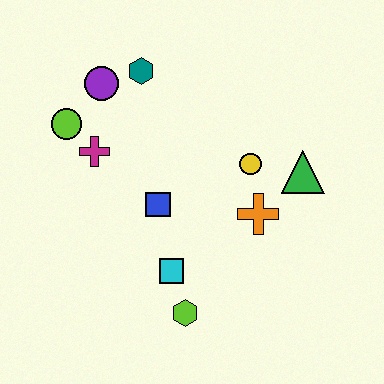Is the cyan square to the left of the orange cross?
Yes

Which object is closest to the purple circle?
The teal hexagon is closest to the purple circle.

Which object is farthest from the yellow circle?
The lime circle is farthest from the yellow circle.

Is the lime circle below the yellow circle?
No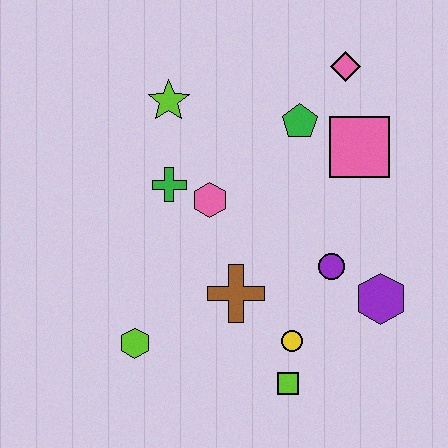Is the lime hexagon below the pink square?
Yes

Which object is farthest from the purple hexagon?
The lime star is farthest from the purple hexagon.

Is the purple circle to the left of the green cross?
No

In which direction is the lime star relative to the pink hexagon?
The lime star is above the pink hexagon.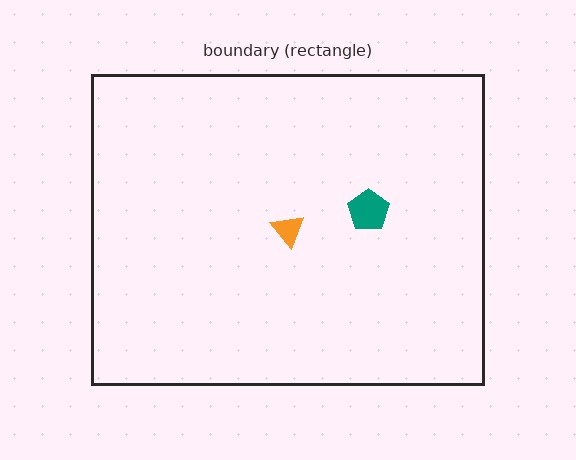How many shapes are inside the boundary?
2 inside, 0 outside.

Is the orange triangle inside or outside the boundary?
Inside.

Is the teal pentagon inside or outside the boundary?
Inside.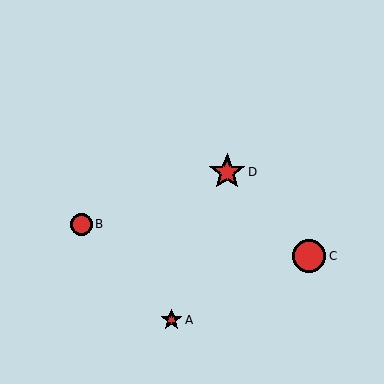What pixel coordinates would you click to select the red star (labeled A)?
Click at (172, 320) to select the red star A.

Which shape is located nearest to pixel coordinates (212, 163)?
The red star (labeled D) at (227, 172) is nearest to that location.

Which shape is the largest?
The red star (labeled D) is the largest.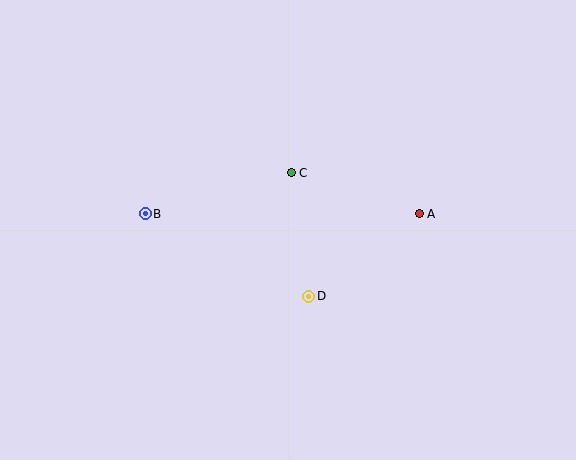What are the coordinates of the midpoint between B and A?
The midpoint between B and A is at (282, 214).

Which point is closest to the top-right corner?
Point A is closest to the top-right corner.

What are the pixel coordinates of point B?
Point B is at (145, 214).